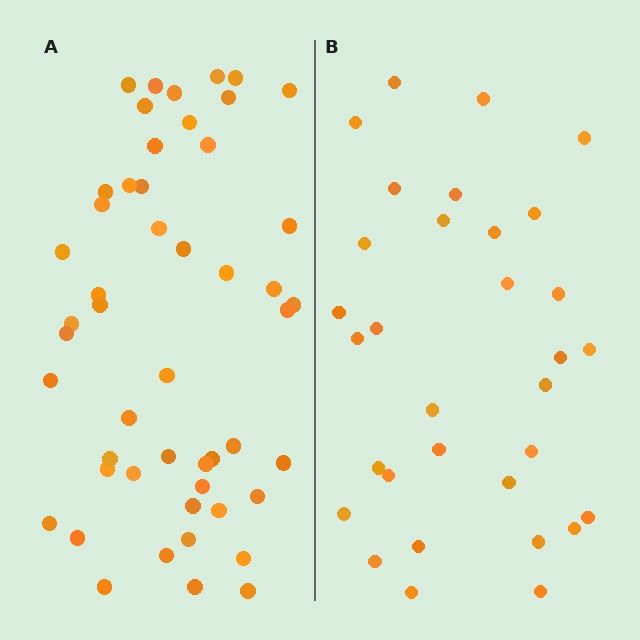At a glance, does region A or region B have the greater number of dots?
Region A (the left region) has more dots.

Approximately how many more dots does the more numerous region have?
Region A has approximately 20 more dots than region B.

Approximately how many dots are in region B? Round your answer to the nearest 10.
About 30 dots. (The exact count is 32, which rounds to 30.)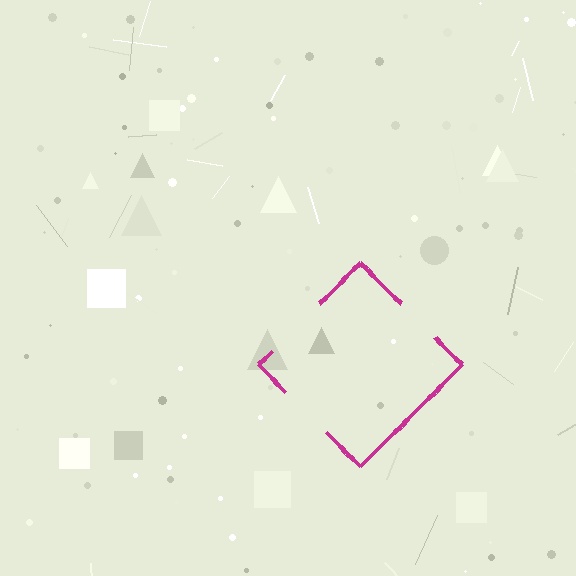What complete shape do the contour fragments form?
The contour fragments form a diamond.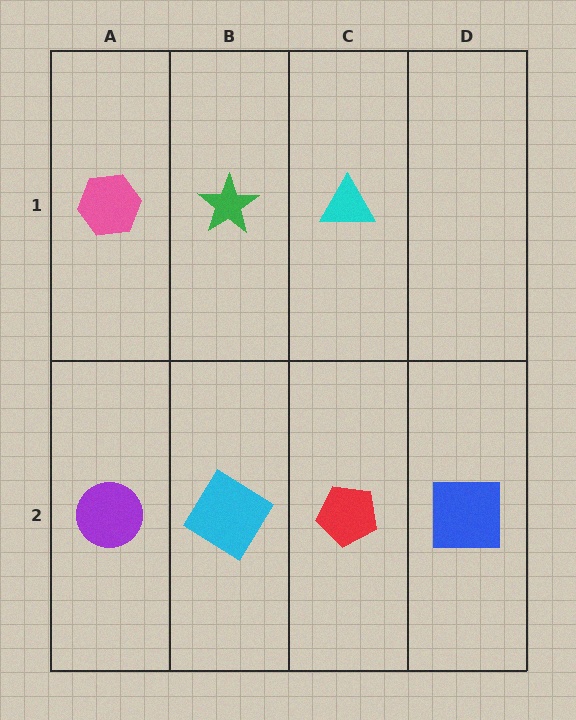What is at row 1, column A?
A pink hexagon.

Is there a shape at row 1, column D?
No, that cell is empty.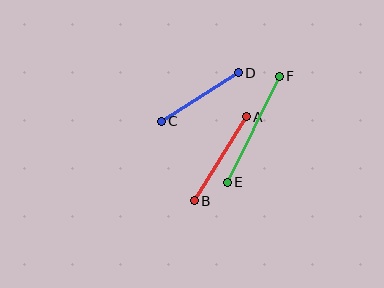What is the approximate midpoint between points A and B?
The midpoint is at approximately (220, 159) pixels.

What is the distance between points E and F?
The distance is approximately 118 pixels.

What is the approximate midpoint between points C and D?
The midpoint is at approximately (200, 97) pixels.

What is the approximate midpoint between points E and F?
The midpoint is at approximately (253, 129) pixels.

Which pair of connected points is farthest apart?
Points E and F are farthest apart.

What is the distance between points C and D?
The distance is approximately 91 pixels.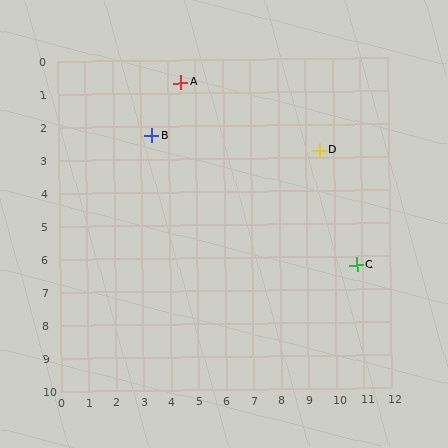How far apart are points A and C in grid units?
Points A and C are about 8.4 grid units apart.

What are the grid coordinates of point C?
Point C is at approximately (10.8, 6.3).